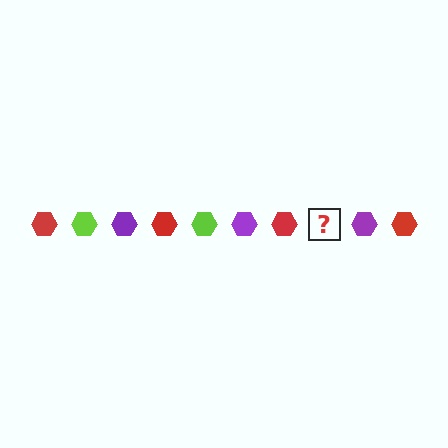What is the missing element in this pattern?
The missing element is a lime hexagon.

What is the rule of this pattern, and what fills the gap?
The rule is that the pattern cycles through red, lime, purple hexagons. The gap should be filled with a lime hexagon.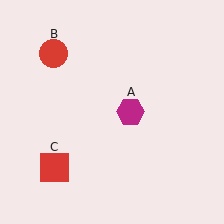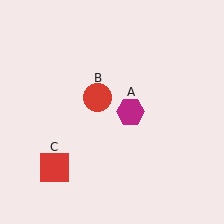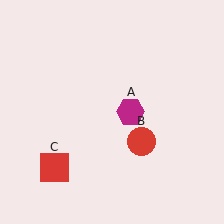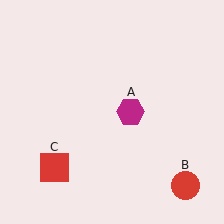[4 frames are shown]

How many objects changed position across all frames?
1 object changed position: red circle (object B).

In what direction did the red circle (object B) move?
The red circle (object B) moved down and to the right.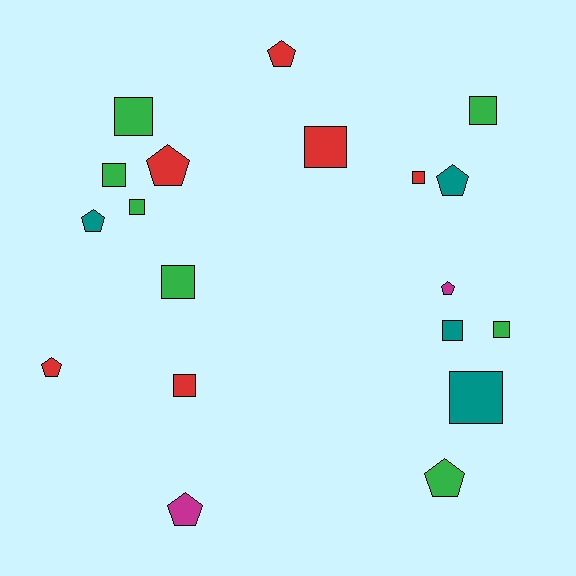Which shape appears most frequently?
Square, with 11 objects.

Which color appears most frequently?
Green, with 7 objects.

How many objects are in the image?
There are 19 objects.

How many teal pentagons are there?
There are 2 teal pentagons.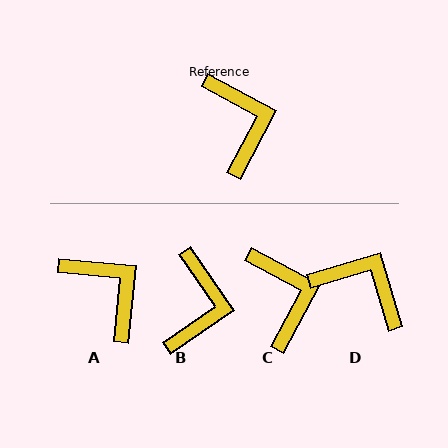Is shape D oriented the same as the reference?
No, it is off by about 44 degrees.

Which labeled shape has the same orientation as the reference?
C.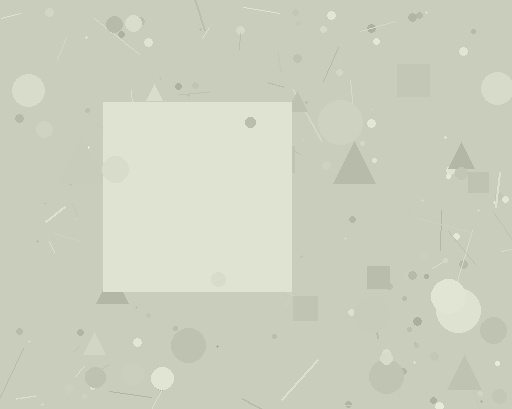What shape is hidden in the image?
A square is hidden in the image.